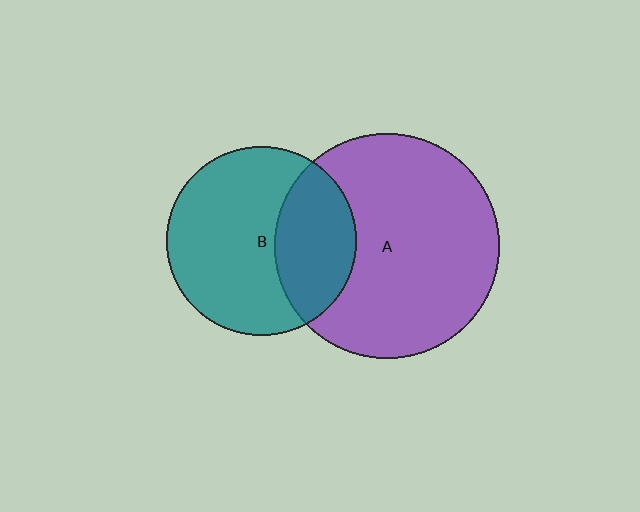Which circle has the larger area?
Circle A (purple).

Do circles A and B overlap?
Yes.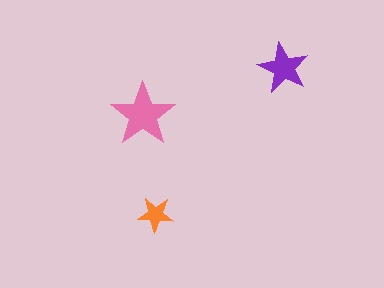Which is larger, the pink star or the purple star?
The pink one.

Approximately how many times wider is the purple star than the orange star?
About 1.5 times wider.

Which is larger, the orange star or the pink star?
The pink one.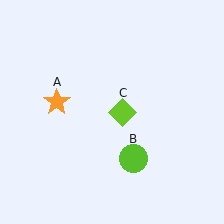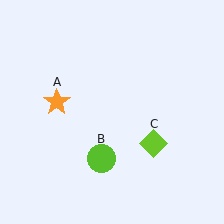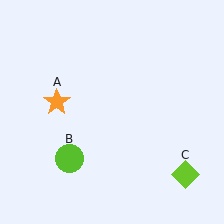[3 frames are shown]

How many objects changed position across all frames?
2 objects changed position: lime circle (object B), lime diamond (object C).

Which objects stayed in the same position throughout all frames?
Orange star (object A) remained stationary.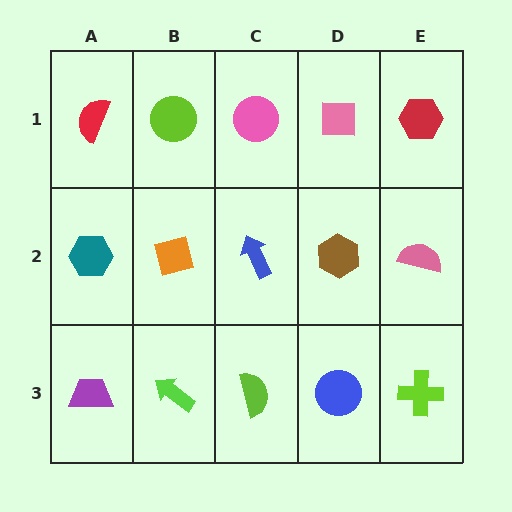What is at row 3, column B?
A lime arrow.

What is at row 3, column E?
A lime cross.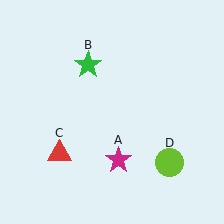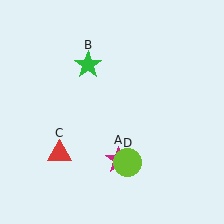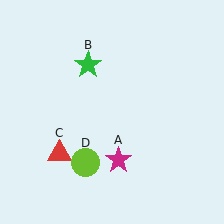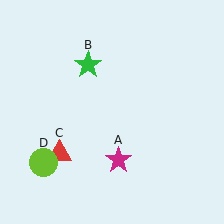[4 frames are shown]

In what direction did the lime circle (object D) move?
The lime circle (object D) moved left.